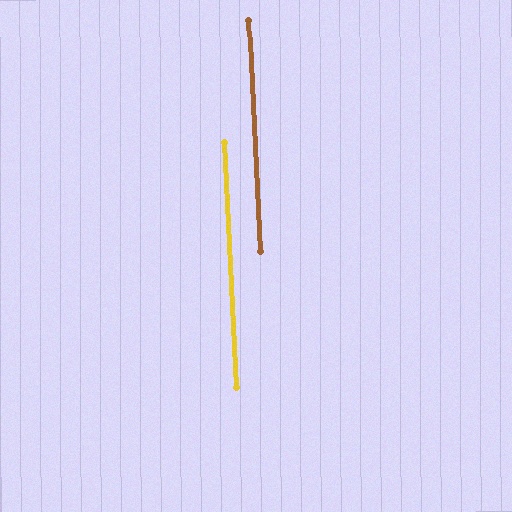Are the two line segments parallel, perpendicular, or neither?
Parallel — their directions differ by only 0.2°.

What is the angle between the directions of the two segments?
Approximately 0 degrees.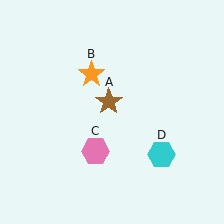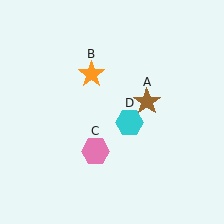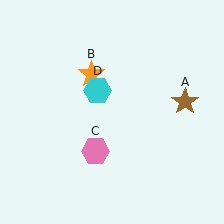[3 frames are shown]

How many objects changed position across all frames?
2 objects changed position: brown star (object A), cyan hexagon (object D).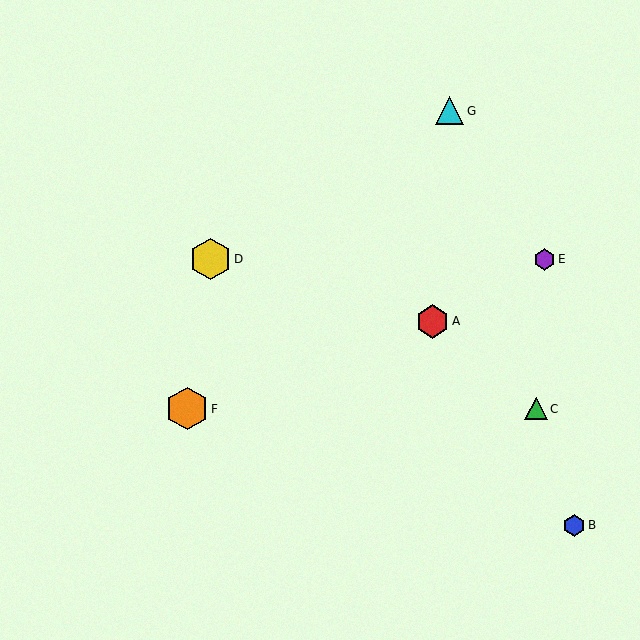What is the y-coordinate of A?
Object A is at y≈322.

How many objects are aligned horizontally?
2 objects (C, F) are aligned horizontally.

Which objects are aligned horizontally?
Objects C, F are aligned horizontally.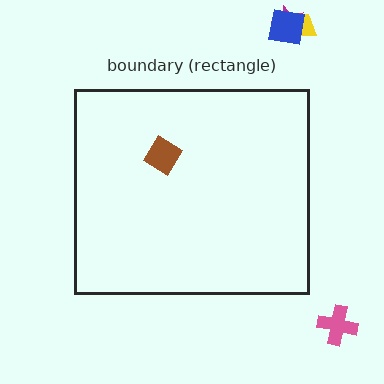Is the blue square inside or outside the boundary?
Outside.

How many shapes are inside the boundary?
1 inside, 4 outside.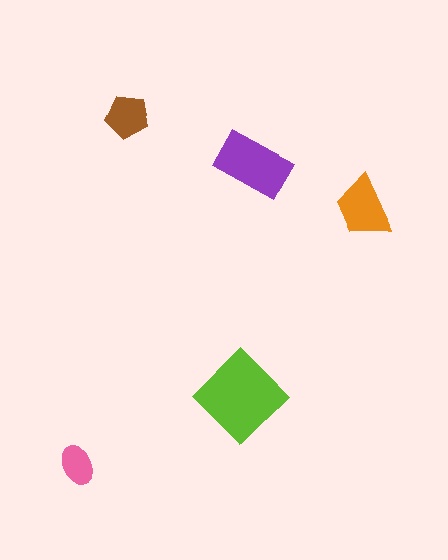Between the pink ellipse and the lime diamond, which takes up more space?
The lime diamond.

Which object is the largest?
The lime diamond.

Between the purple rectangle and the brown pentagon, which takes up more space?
The purple rectangle.